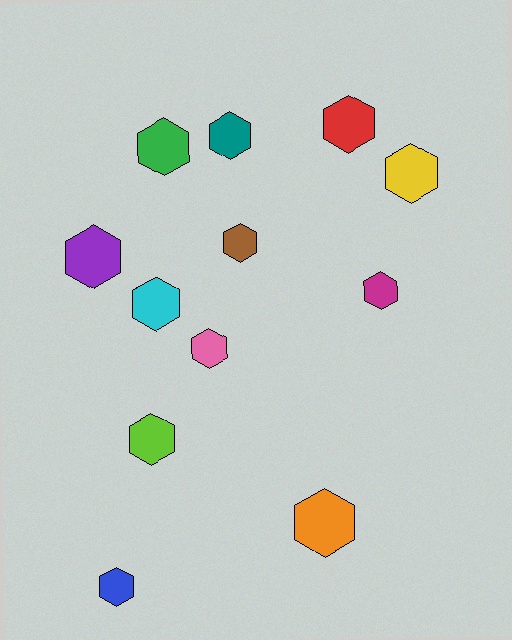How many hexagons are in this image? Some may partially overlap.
There are 12 hexagons.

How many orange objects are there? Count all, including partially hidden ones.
There is 1 orange object.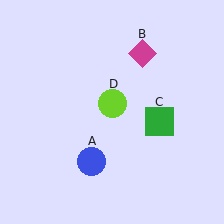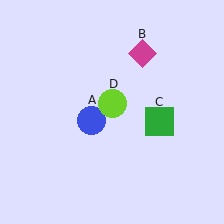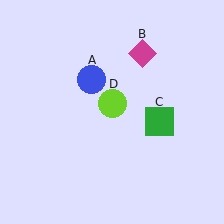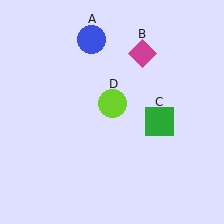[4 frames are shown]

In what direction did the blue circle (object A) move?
The blue circle (object A) moved up.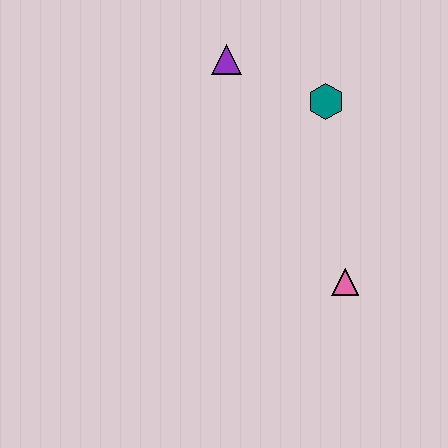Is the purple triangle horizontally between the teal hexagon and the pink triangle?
No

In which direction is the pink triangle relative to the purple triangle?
The pink triangle is below the purple triangle.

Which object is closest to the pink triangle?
The teal hexagon is closest to the pink triangle.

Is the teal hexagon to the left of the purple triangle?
No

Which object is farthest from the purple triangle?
The pink triangle is farthest from the purple triangle.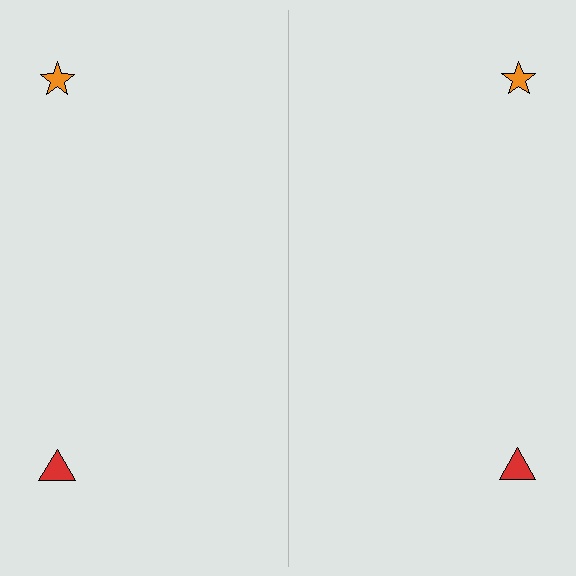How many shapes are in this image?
There are 4 shapes in this image.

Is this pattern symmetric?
Yes, this pattern has bilateral (reflection) symmetry.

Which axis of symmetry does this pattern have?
The pattern has a vertical axis of symmetry running through the center of the image.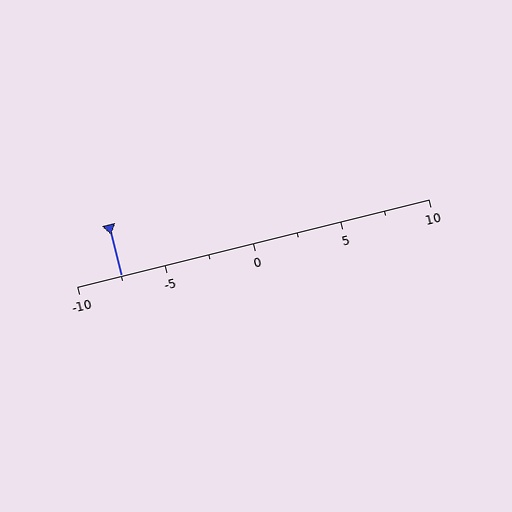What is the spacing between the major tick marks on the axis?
The major ticks are spaced 5 apart.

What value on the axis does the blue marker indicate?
The marker indicates approximately -7.5.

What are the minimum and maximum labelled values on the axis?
The axis runs from -10 to 10.